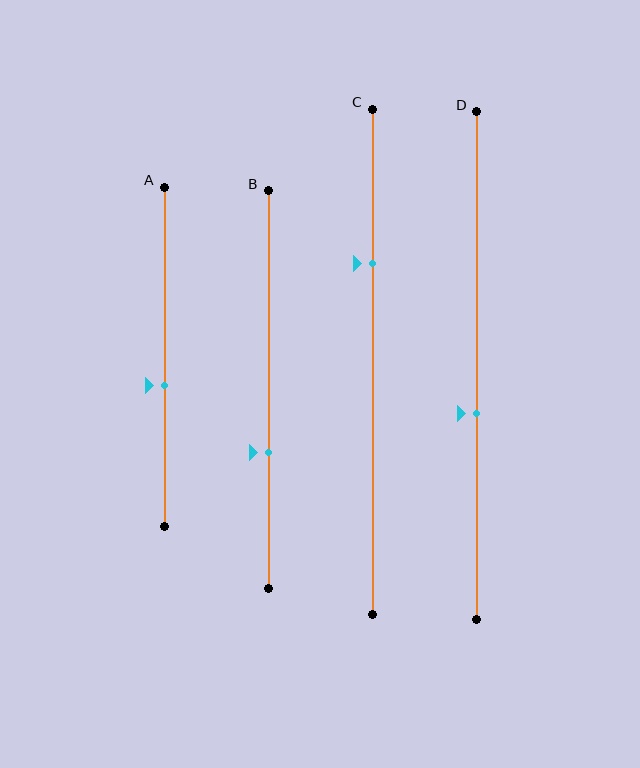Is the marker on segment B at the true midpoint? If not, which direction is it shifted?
No, the marker on segment B is shifted downward by about 16% of the segment length.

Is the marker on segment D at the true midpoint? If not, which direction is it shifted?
No, the marker on segment D is shifted downward by about 9% of the segment length.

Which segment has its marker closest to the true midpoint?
Segment A has its marker closest to the true midpoint.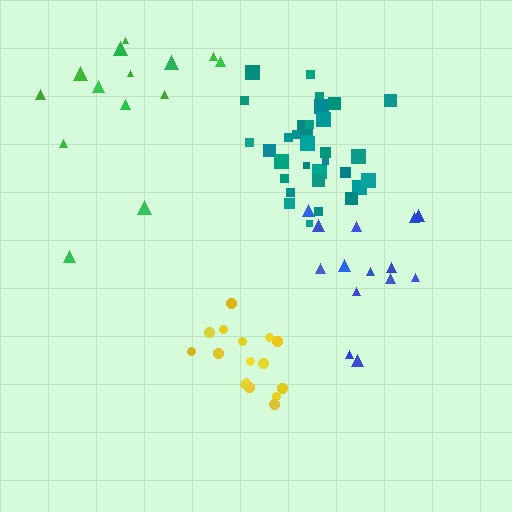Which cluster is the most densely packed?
Teal.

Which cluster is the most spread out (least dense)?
Green.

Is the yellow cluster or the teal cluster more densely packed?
Teal.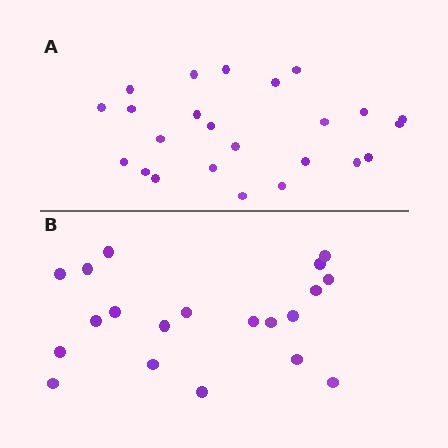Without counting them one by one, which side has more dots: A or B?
Region A (the top region) has more dots.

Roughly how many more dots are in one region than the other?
Region A has about 4 more dots than region B.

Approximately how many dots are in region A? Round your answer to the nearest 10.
About 20 dots. (The exact count is 24, which rounds to 20.)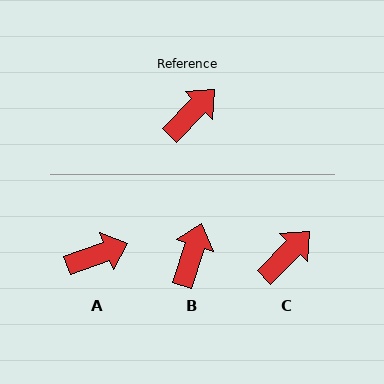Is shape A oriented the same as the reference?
No, it is off by about 25 degrees.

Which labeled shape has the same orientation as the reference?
C.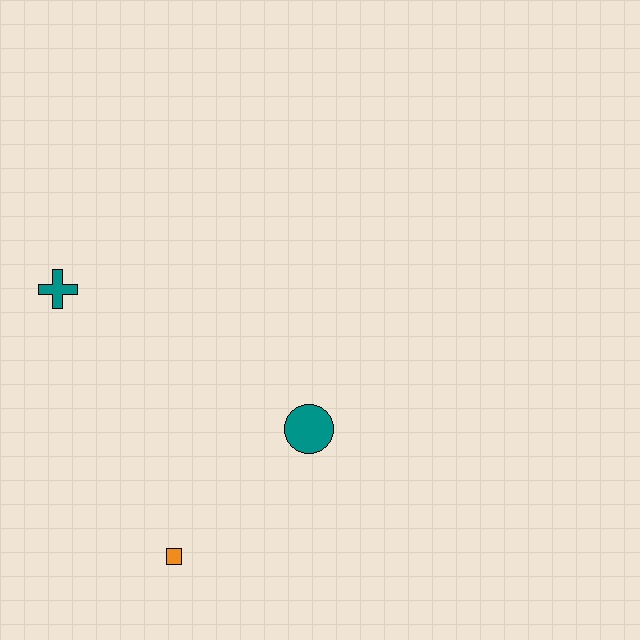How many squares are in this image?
There is 1 square.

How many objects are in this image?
There are 3 objects.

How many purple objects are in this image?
There are no purple objects.